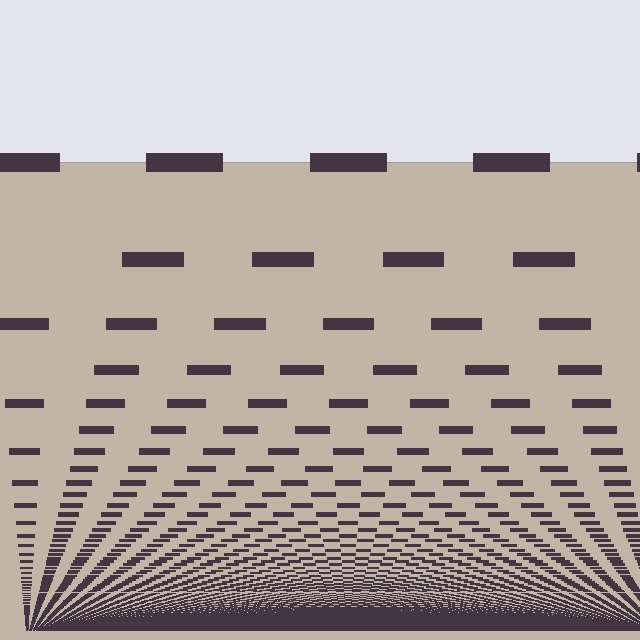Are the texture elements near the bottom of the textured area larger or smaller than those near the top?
Smaller. The gradient is inverted — elements near the bottom are smaller and denser.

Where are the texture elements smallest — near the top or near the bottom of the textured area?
Near the bottom.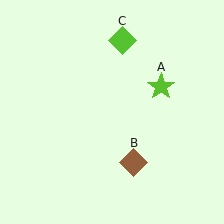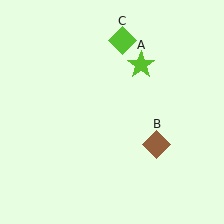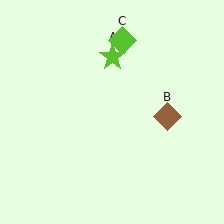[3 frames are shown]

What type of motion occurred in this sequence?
The lime star (object A), brown diamond (object B) rotated counterclockwise around the center of the scene.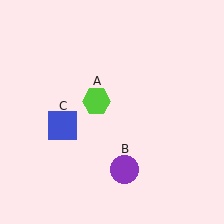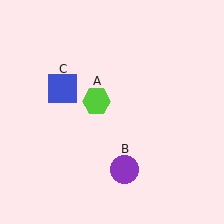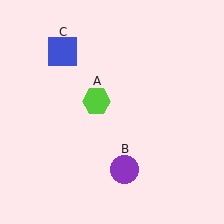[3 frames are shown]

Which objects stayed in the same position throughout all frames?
Lime hexagon (object A) and purple circle (object B) remained stationary.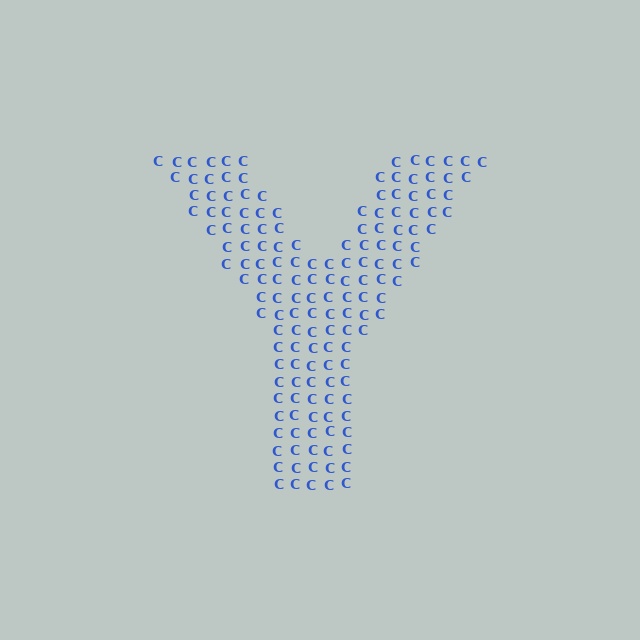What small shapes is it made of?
It is made of small letter C's.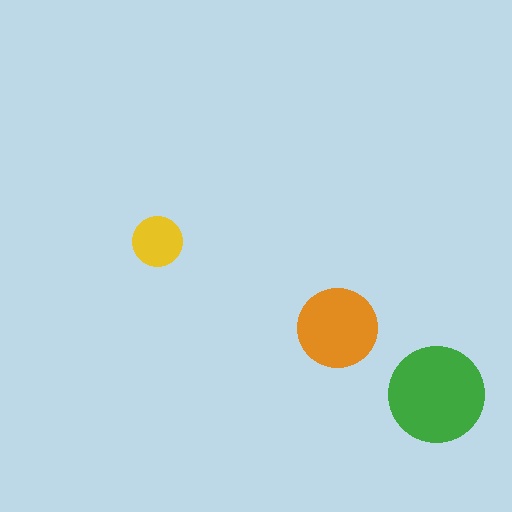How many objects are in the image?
There are 3 objects in the image.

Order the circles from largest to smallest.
the green one, the orange one, the yellow one.